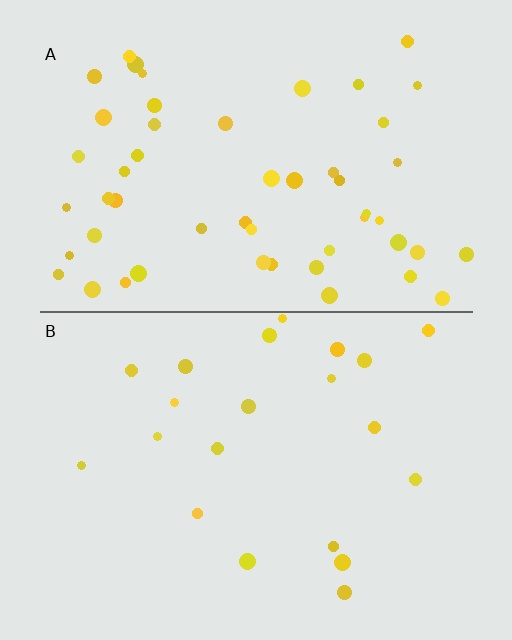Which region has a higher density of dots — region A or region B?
A (the top).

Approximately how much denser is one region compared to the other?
Approximately 2.4× — region A over region B.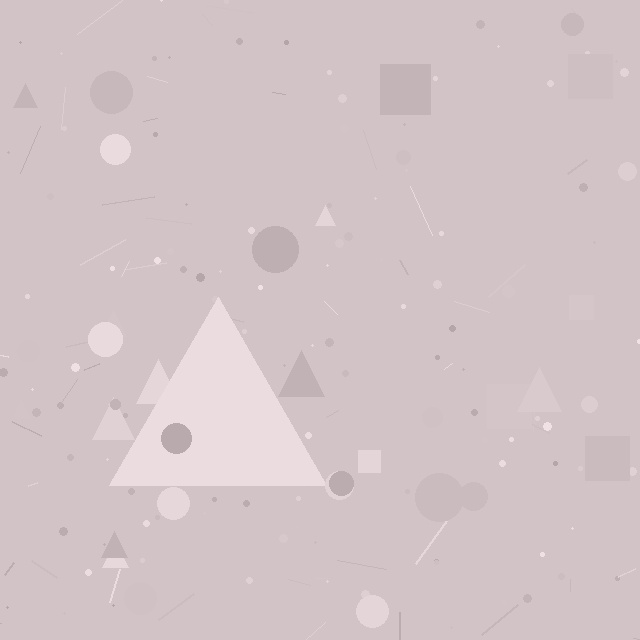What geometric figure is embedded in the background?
A triangle is embedded in the background.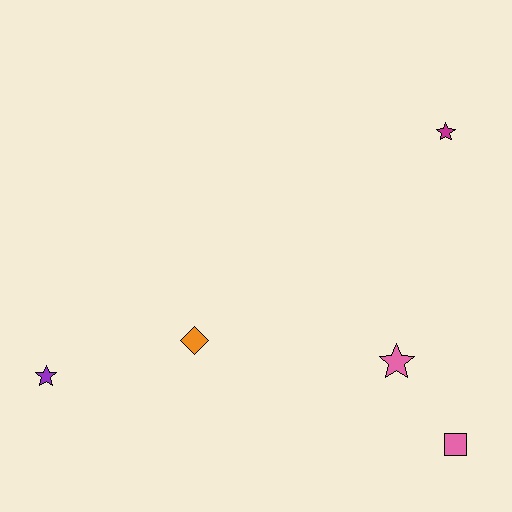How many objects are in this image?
There are 5 objects.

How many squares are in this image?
There is 1 square.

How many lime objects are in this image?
There are no lime objects.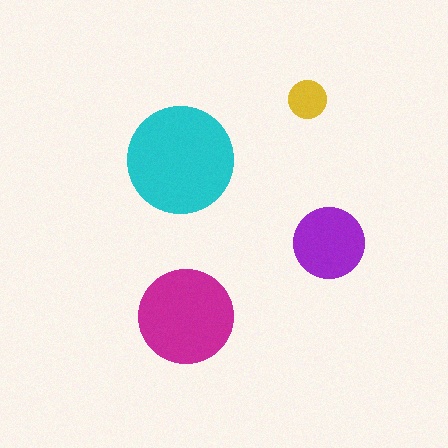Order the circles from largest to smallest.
the cyan one, the magenta one, the purple one, the yellow one.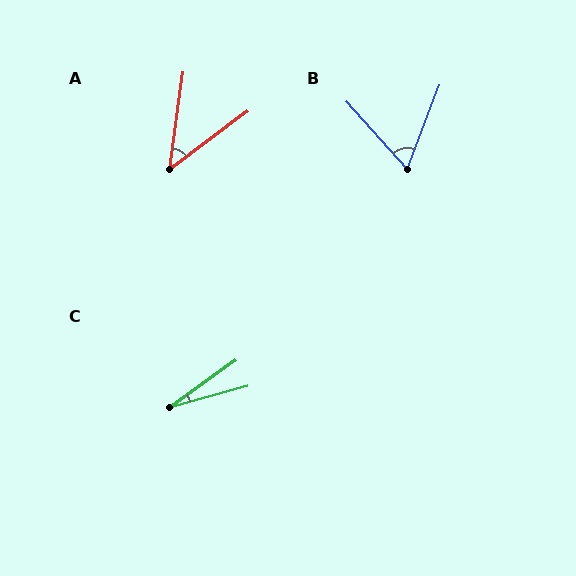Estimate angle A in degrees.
Approximately 45 degrees.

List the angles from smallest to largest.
C (20°), A (45°), B (63°).